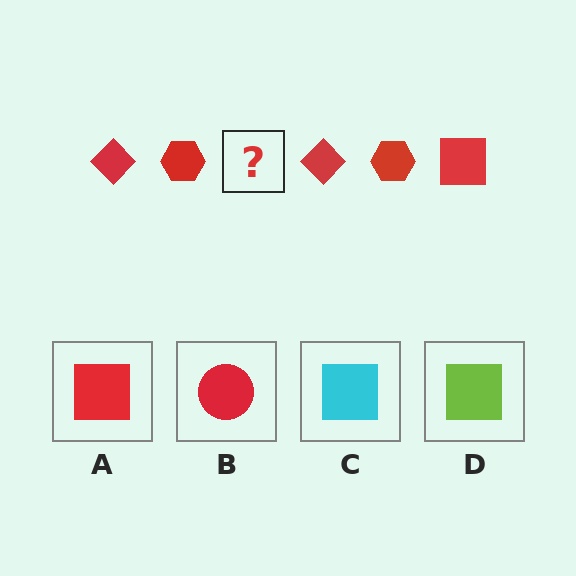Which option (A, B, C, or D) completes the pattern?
A.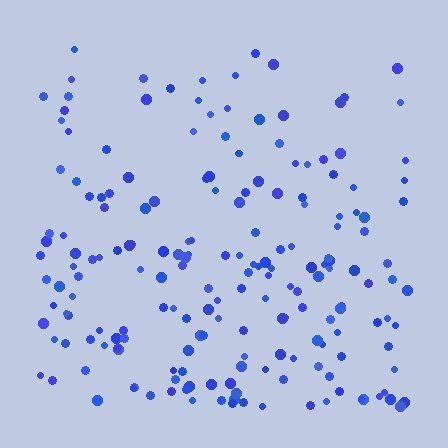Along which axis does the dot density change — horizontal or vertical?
Vertical.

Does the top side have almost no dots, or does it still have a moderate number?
Still a moderate number, just noticeably fewer than the bottom.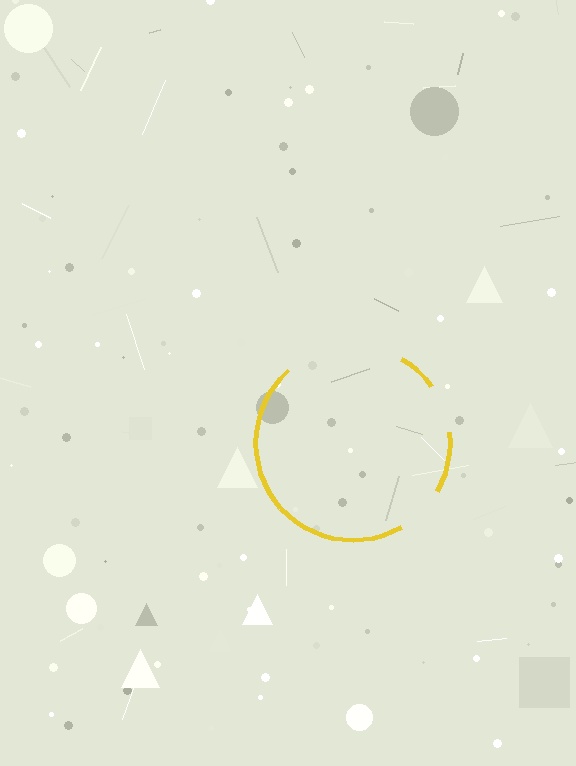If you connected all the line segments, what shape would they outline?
They would outline a circle.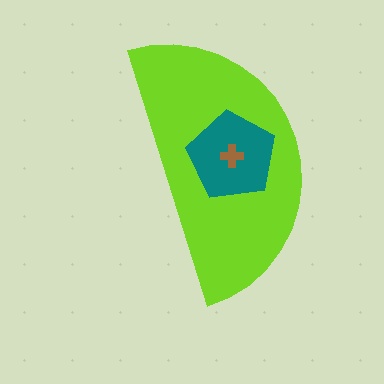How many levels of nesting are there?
3.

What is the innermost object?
The brown cross.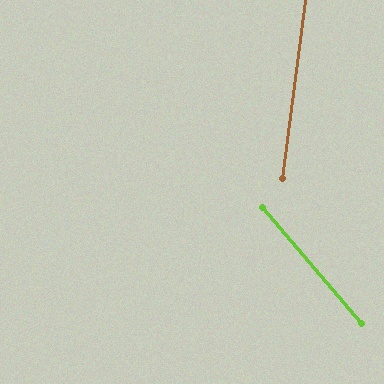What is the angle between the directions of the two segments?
Approximately 48 degrees.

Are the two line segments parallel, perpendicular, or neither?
Neither parallel nor perpendicular — they differ by about 48°.